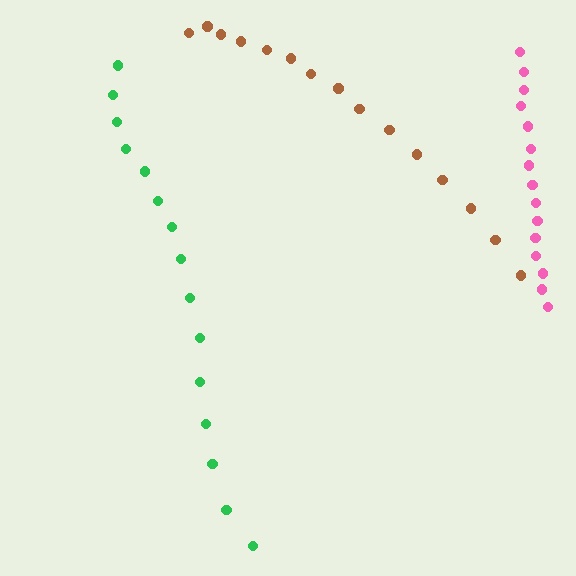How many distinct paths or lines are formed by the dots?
There are 3 distinct paths.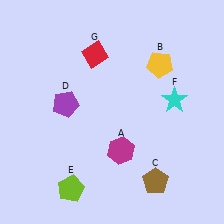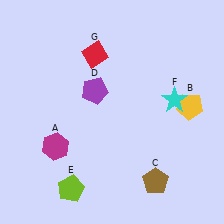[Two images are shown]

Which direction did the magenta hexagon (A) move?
The magenta hexagon (A) moved left.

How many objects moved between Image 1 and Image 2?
3 objects moved between the two images.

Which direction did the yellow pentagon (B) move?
The yellow pentagon (B) moved down.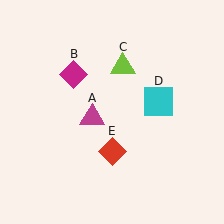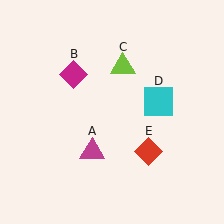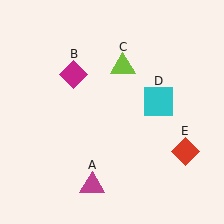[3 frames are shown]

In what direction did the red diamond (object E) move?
The red diamond (object E) moved right.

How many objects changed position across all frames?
2 objects changed position: magenta triangle (object A), red diamond (object E).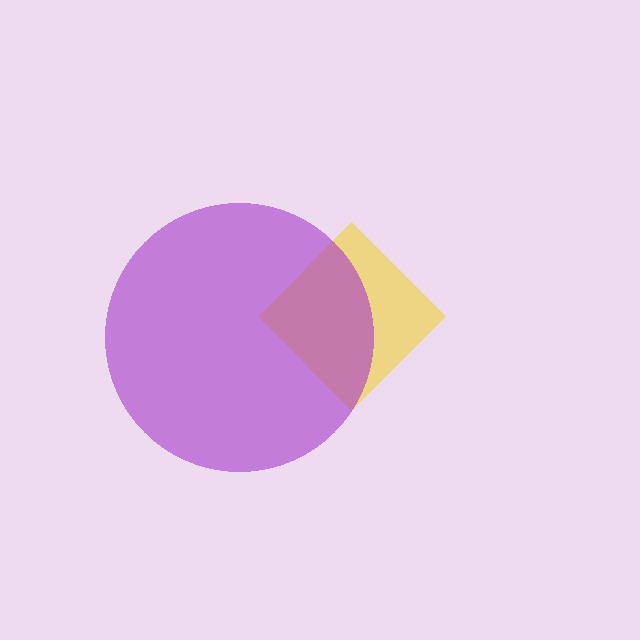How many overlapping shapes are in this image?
There are 2 overlapping shapes in the image.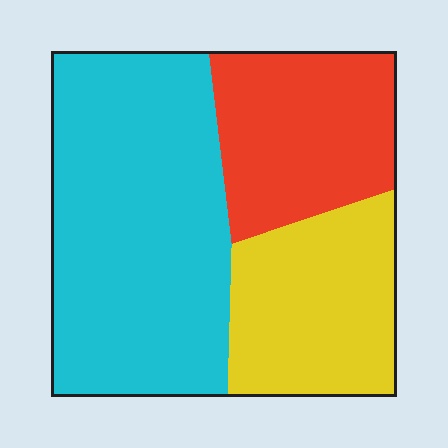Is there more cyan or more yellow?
Cyan.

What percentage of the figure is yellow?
Yellow takes up about one quarter (1/4) of the figure.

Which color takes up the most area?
Cyan, at roughly 50%.